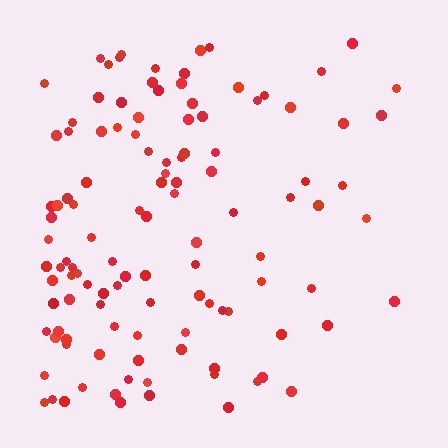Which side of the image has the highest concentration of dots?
The left.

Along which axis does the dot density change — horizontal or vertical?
Horizontal.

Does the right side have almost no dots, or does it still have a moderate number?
Still a moderate number, just noticeably fewer than the left.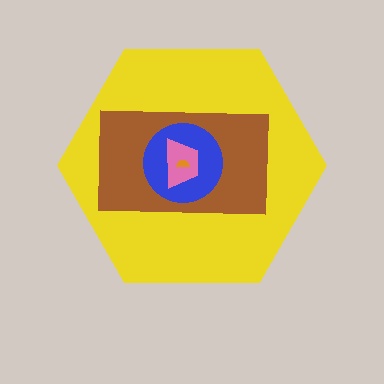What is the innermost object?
The orange semicircle.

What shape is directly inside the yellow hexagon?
The brown rectangle.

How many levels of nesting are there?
5.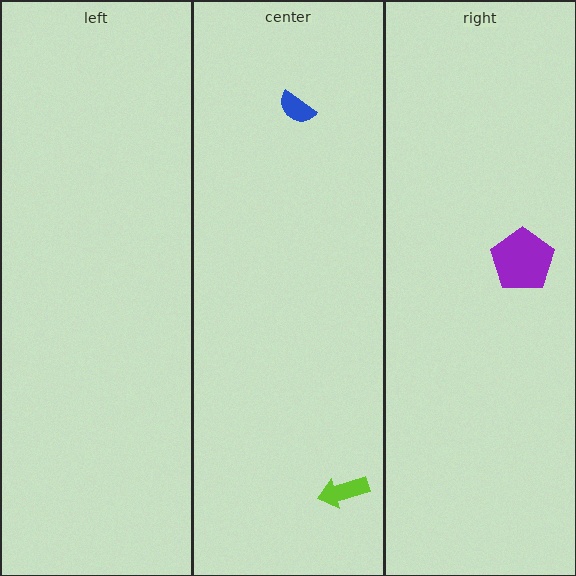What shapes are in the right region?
The purple pentagon.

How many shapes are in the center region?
2.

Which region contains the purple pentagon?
The right region.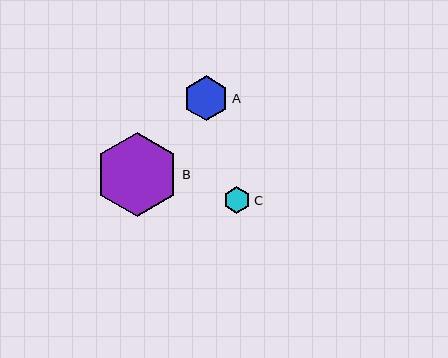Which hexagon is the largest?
Hexagon B is the largest with a size of approximately 84 pixels.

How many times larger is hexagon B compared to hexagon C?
Hexagon B is approximately 3.1 times the size of hexagon C.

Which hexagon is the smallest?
Hexagon C is the smallest with a size of approximately 27 pixels.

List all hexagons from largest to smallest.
From largest to smallest: B, A, C.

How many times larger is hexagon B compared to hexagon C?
Hexagon B is approximately 3.1 times the size of hexagon C.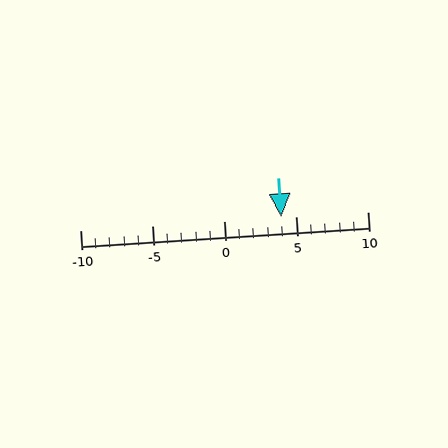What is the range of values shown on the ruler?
The ruler shows values from -10 to 10.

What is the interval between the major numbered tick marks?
The major tick marks are spaced 5 units apart.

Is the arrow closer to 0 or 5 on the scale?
The arrow is closer to 5.